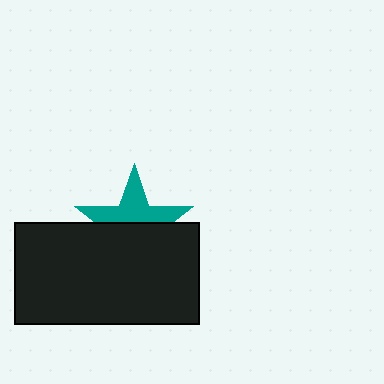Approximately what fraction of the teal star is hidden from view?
Roughly 53% of the teal star is hidden behind the black rectangle.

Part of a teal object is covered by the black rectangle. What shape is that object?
It is a star.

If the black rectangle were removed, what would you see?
You would see the complete teal star.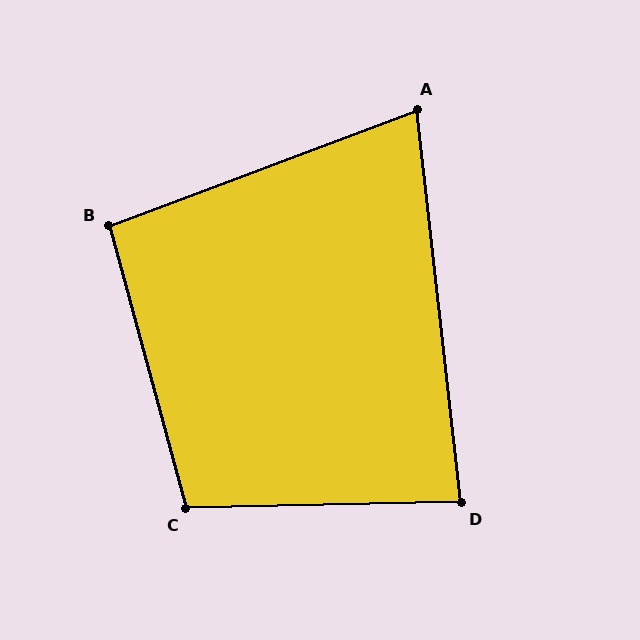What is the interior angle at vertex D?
Approximately 85 degrees (acute).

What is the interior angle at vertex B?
Approximately 95 degrees (obtuse).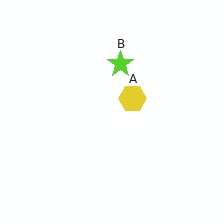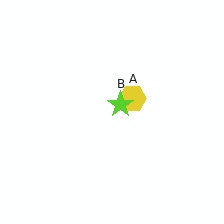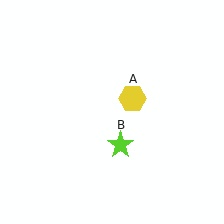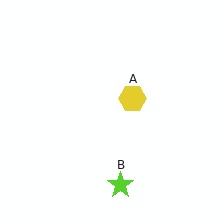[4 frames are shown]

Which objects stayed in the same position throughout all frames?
Yellow hexagon (object A) remained stationary.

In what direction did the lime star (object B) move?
The lime star (object B) moved down.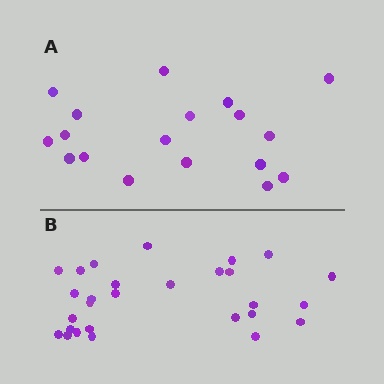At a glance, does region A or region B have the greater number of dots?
Region B (the bottom region) has more dots.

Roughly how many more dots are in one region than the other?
Region B has roughly 10 or so more dots than region A.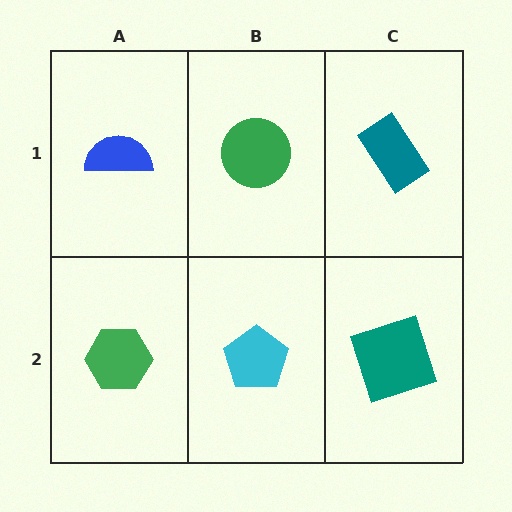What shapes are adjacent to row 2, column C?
A teal rectangle (row 1, column C), a cyan pentagon (row 2, column B).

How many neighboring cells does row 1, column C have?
2.